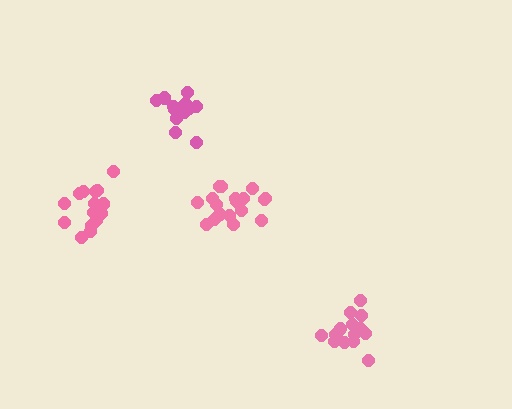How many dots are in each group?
Group 1: 15 dots, Group 2: 19 dots, Group 3: 15 dots, Group 4: 16 dots (65 total).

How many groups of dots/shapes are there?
There are 4 groups.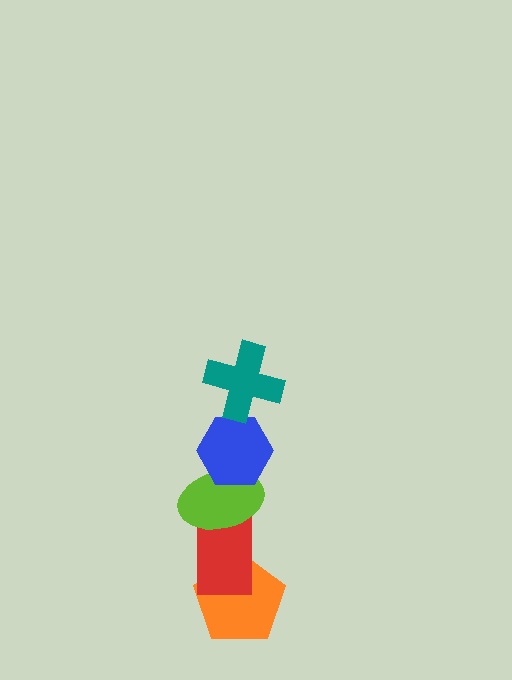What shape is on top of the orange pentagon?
The red rectangle is on top of the orange pentagon.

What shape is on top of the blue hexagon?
The teal cross is on top of the blue hexagon.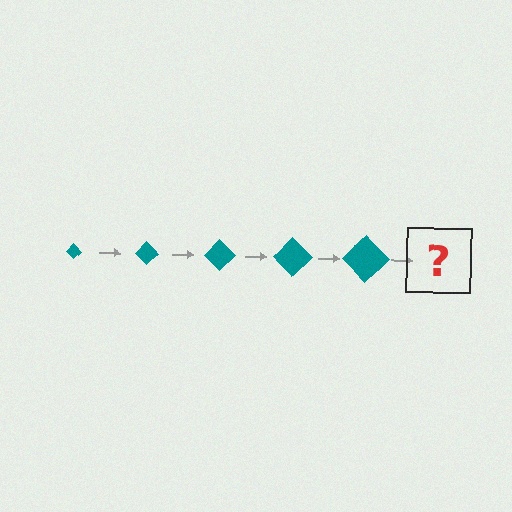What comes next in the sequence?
The next element should be a teal diamond, larger than the previous one.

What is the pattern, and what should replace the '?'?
The pattern is that the diamond gets progressively larger each step. The '?' should be a teal diamond, larger than the previous one.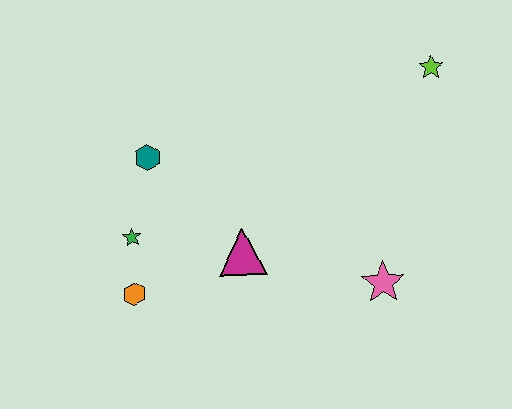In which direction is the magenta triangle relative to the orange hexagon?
The magenta triangle is to the right of the orange hexagon.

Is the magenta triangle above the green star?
No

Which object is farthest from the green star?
The lime star is farthest from the green star.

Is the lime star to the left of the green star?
No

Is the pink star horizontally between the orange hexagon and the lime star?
Yes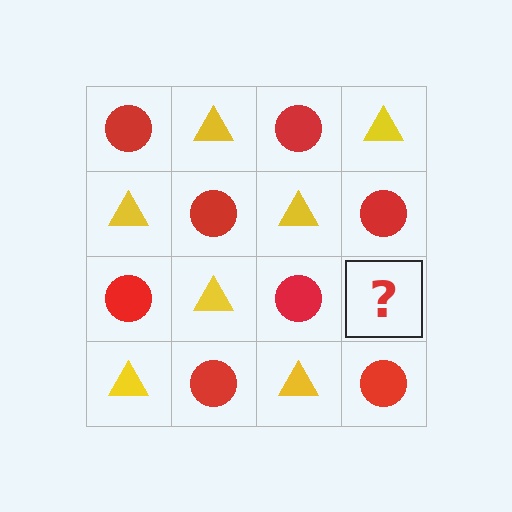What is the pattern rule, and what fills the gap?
The rule is that it alternates red circle and yellow triangle in a checkerboard pattern. The gap should be filled with a yellow triangle.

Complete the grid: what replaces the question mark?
The question mark should be replaced with a yellow triangle.